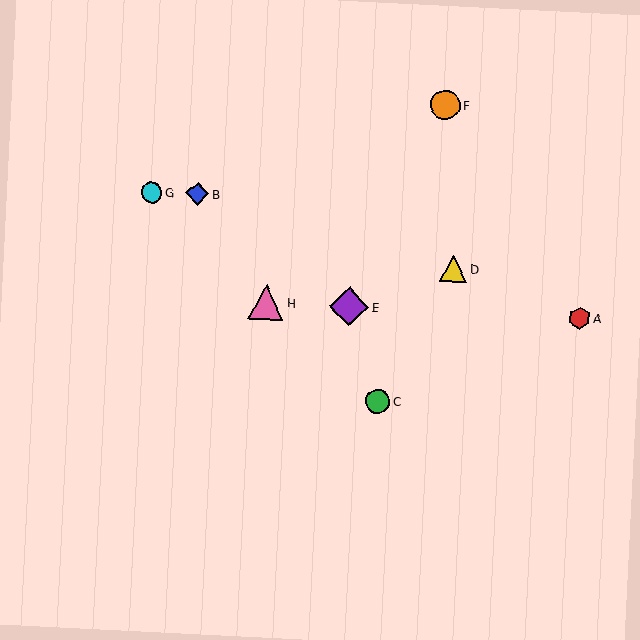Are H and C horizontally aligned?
No, H is at y≈302 and C is at y≈401.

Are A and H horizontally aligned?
Yes, both are at y≈318.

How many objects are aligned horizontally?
3 objects (A, E, H) are aligned horizontally.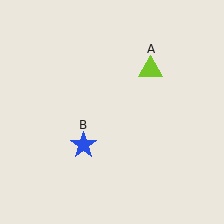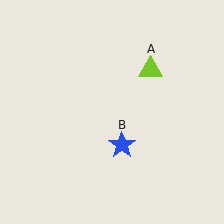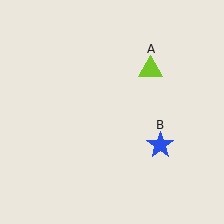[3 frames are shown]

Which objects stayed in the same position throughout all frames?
Lime triangle (object A) remained stationary.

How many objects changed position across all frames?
1 object changed position: blue star (object B).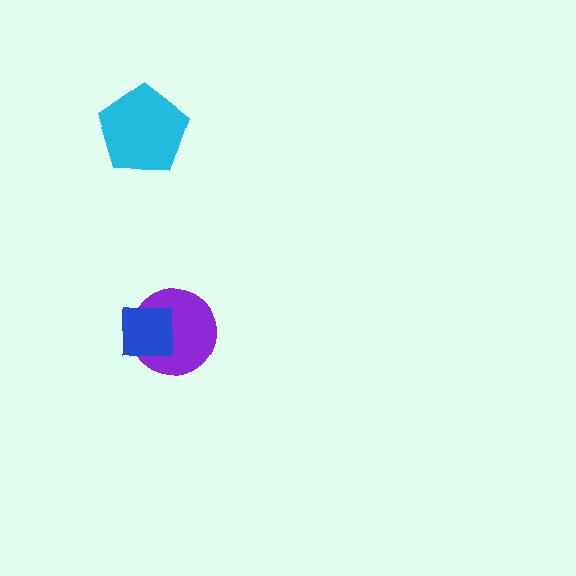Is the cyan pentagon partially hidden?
No, no other shape covers it.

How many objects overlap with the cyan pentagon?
0 objects overlap with the cyan pentagon.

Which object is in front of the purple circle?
The blue square is in front of the purple circle.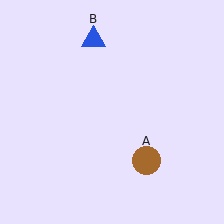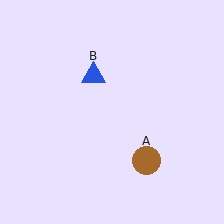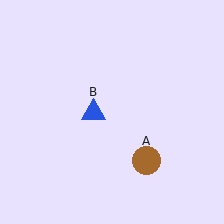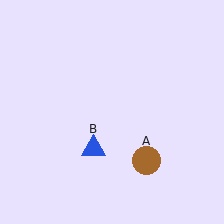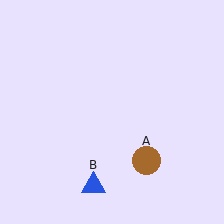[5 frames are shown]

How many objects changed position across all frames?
1 object changed position: blue triangle (object B).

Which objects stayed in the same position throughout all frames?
Brown circle (object A) remained stationary.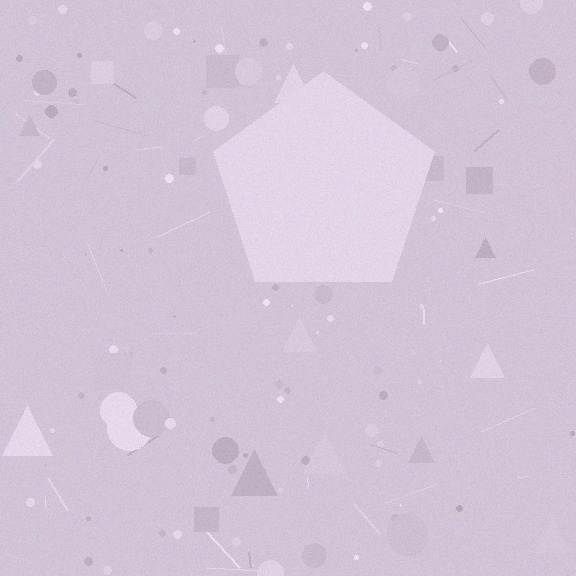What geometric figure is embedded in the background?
A pentagon is embedded in the background.